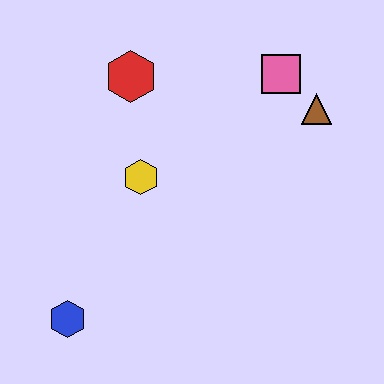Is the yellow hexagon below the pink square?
Yes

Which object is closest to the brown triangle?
The pink square is closest to the brown triangle.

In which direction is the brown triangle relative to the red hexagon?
The brown triangle is to the right of the red hexagon.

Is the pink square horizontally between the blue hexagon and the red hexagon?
No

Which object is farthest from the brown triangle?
The blue hexagon is farthest from the brown triangle.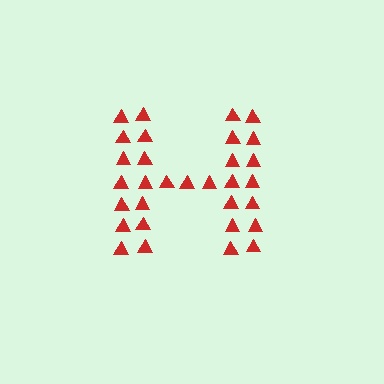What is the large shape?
The large shape is the letter H.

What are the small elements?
The small elements are triangles.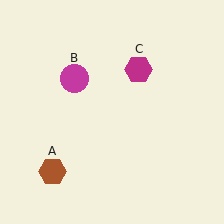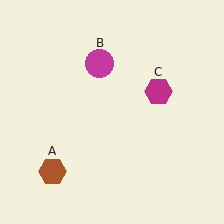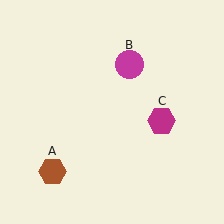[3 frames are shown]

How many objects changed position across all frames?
2 objects changed position: magenta circle (object B), magenta hexagon (object C).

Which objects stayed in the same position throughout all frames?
Brown hexagon (object A) remained stationary.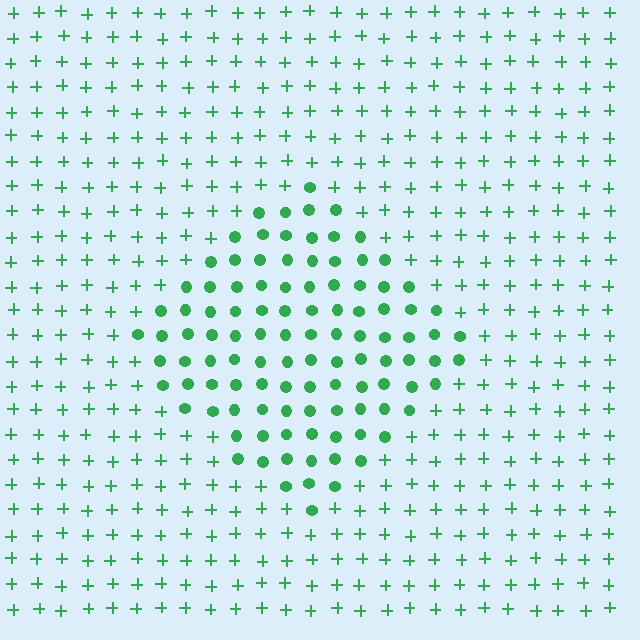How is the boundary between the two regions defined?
The boundary is defined by a change in element shape: circles inside vs. plus signs outside. All elements share the same color and spacing.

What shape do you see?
I see a diamond.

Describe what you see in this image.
The image is filled with small green elements arranged in a uniform grid. A diamond-shaped region contains circles, while the surrounding area contains plus signs. The boundary is defined purely by the change in element shape.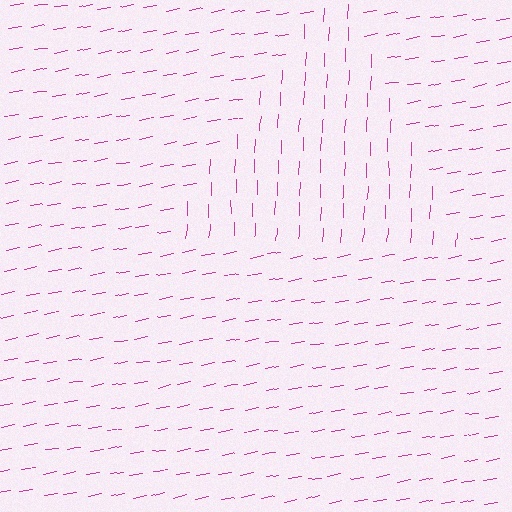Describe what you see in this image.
The image is filled with small magenta line segments. A triangle region in the image has lines oriented differently from the surrounding lines, creating a visible texture boundary.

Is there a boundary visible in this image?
Yes, there is a texture boundary formed by a change in line orientation.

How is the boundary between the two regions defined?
The boundary is defined purely by a change in line orientation (approximately 77 degrees difference). All lines are the same color and thickness.